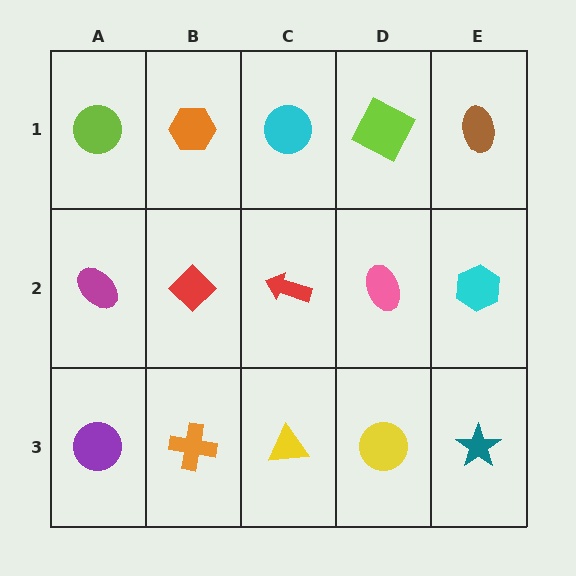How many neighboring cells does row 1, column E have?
2.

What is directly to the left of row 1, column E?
A lime square.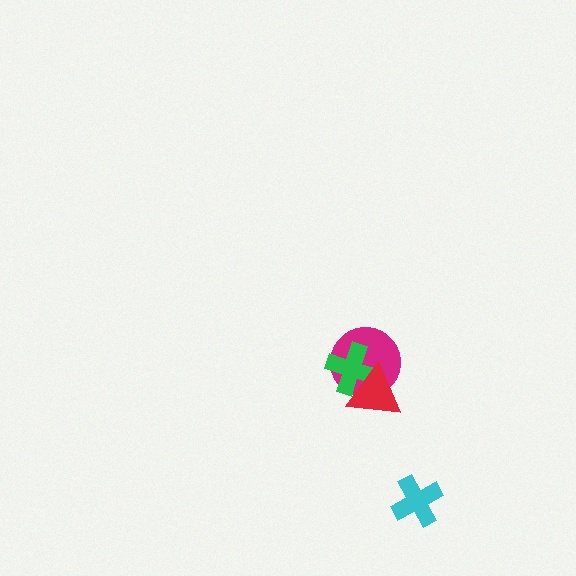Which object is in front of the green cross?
The red triangle is in front of the green cross.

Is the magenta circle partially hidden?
Yes, it is partially covered by another shape.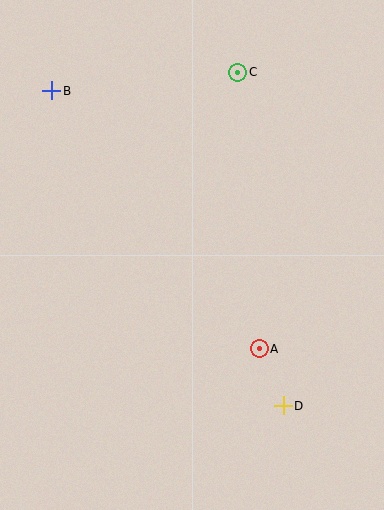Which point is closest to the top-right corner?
Point C is closest to the top-right corner.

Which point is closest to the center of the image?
Point A at (259, 349) is closest to the center.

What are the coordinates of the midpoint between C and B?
The midpoint between C and B is at (145, 81).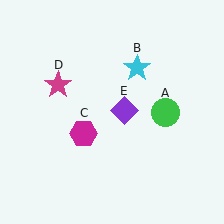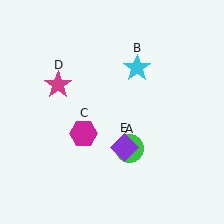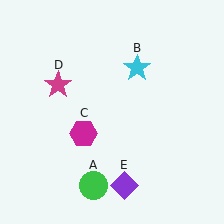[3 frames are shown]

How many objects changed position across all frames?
2 objects changed position: green circle (object A), purple diamond (object E).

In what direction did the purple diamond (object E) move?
The purple diamond (object E) moved down.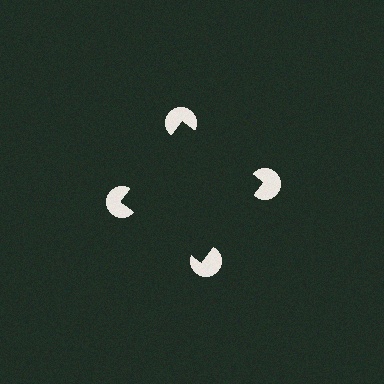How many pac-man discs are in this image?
There are 4 — one at each vertex of the illusory square.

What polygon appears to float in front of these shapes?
An illusory square — its edges are inferred from the aligned wedge cuts in the pac-man discs, not physically drawn.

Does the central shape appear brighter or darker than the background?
It typically appears slightly darker than the background, even though no actual brightness change is drawn.